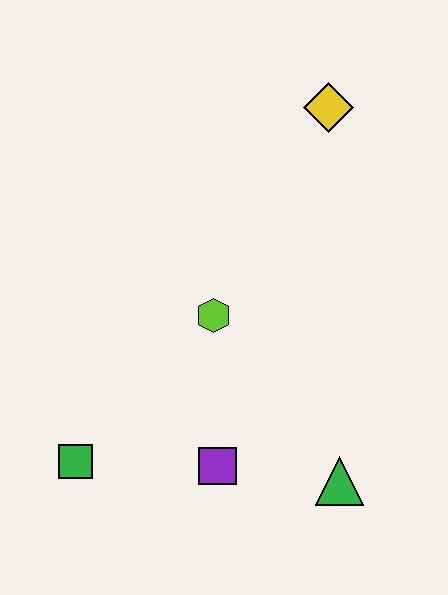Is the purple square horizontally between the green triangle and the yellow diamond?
No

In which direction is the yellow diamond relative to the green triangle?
The yellow diamond is above the green triangle.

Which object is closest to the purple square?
The green triangle is closest to the purple square.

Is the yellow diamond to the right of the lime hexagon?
Yes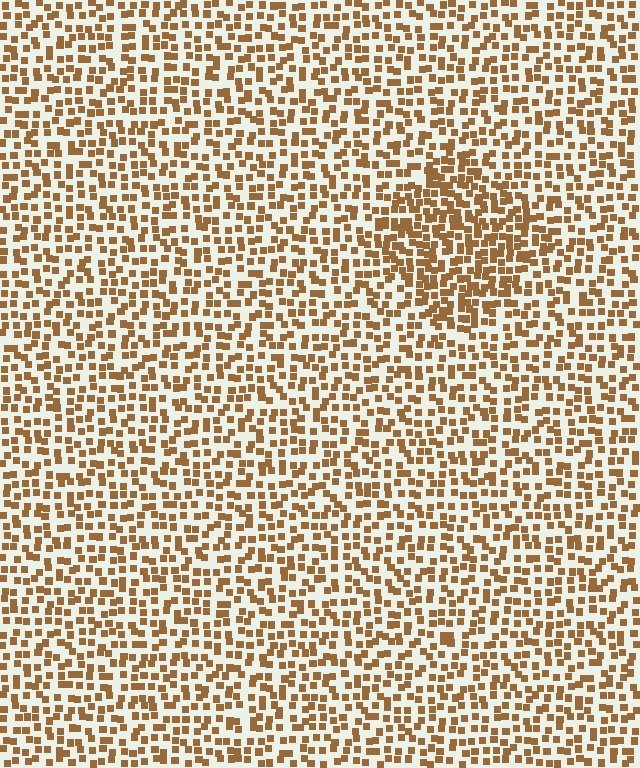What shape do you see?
I see a diamond.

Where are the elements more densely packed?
The elements are more densely packed inside the diamond boundary.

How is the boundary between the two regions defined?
The boundary is defined by a change in element density (approximately 1.6x ratio). All elements are the same color, size, and shape.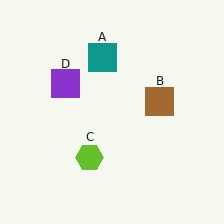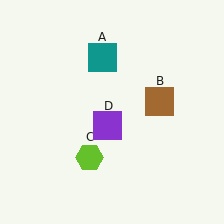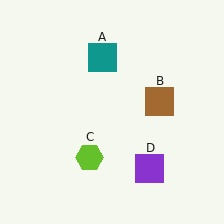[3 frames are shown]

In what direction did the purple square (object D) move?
The purple square (object D) moved down and to the right.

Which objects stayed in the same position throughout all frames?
Teal square (object A) and brown square (object B) and lime hexagon (object C) remained stationary.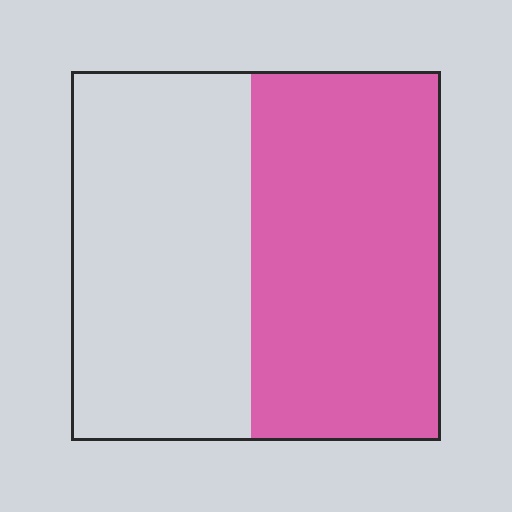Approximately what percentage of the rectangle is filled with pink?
Approximately 50%.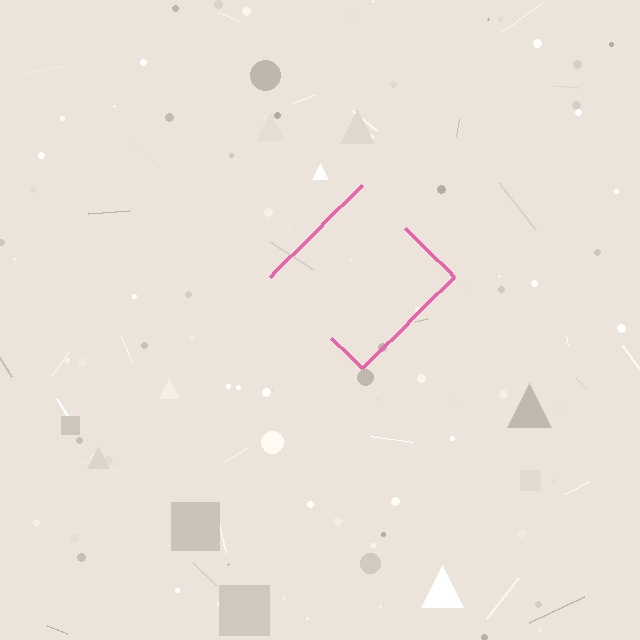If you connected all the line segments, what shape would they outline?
They would outline a diamond.